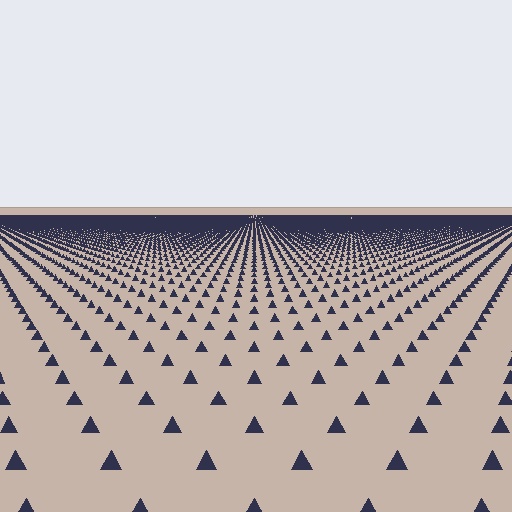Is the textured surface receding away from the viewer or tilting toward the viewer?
The surface is receding away from the viewer. Texture elements get smaller and denser toward the top.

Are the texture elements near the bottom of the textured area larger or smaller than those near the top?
Larger. Near the bottom, elements are closer to the viewer and appear at a bigger on-screen size.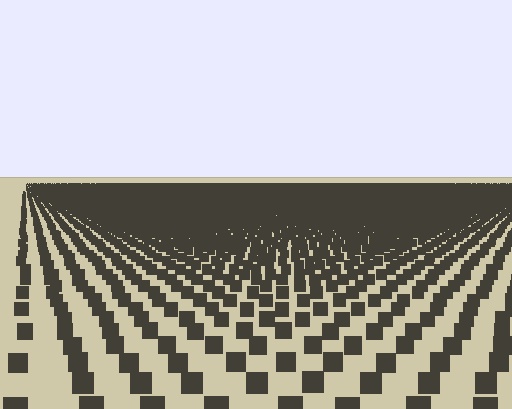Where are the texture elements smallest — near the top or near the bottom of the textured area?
Near the top.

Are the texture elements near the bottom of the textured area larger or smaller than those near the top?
Larger. Near the bottom, elements are closer to the viewer and appear at a bigger on-screen size.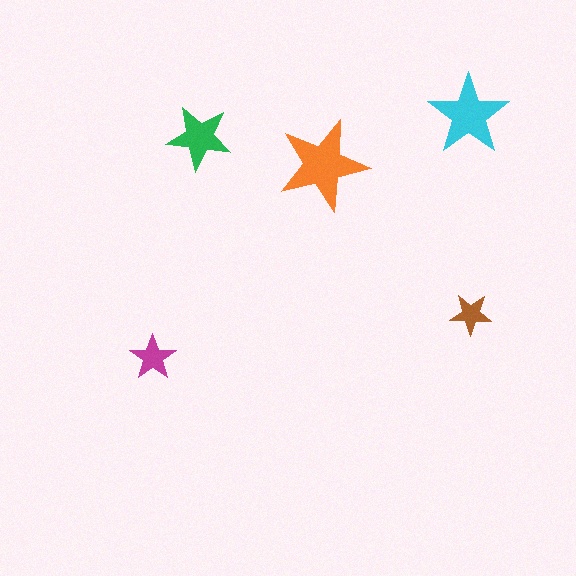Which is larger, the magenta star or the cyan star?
The cyan one.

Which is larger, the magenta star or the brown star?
The magenta one.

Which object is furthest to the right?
The brown star is rightmost.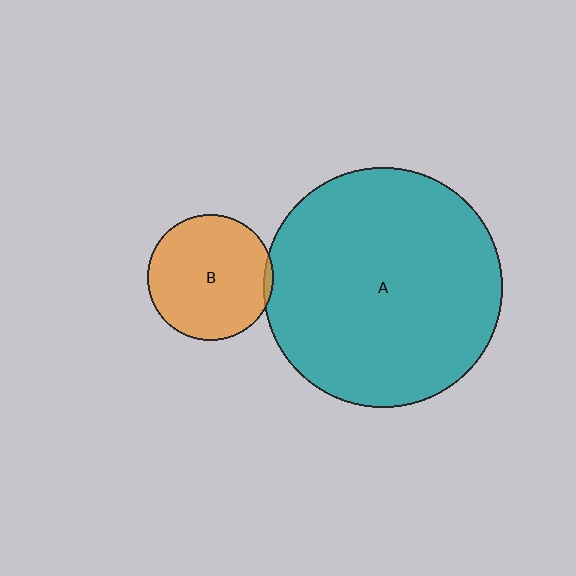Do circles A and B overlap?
Yes.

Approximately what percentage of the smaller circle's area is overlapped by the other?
Approximately 5%.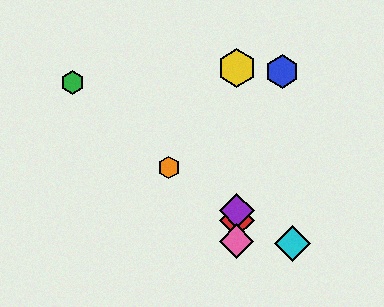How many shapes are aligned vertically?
4 shapes (the red diamond, the yellow hexagon, the purple diamond, the pink diamond) are aligned vertically.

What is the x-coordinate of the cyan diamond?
The cyan diamond is at x≈293.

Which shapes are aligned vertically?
The red diamond, the yellow hexagon, the purple diamond, the pink diamond are aligned vertically.